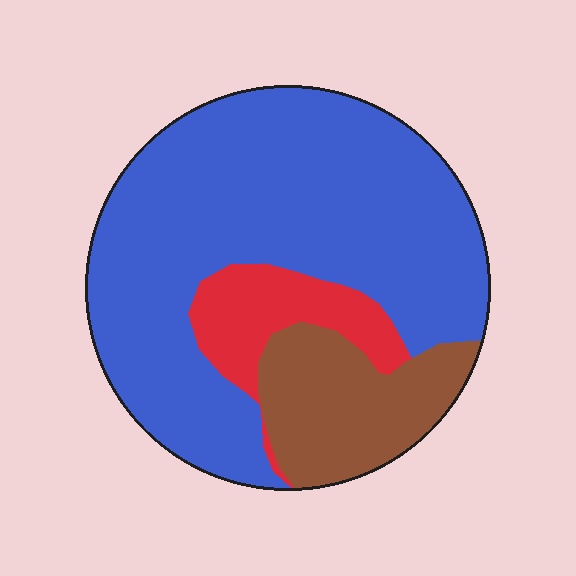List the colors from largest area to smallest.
From largest to smallest: blue, brown, red.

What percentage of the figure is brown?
Brown covers roughly 20% of the figure.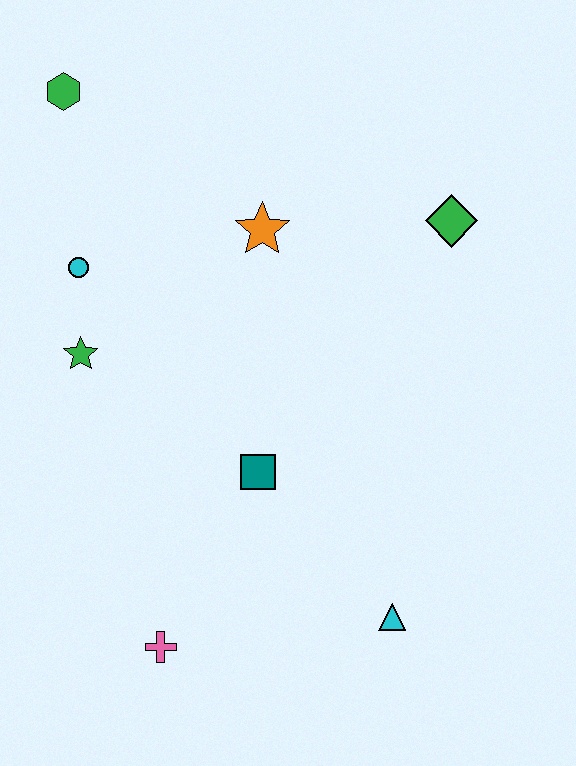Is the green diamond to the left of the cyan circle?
No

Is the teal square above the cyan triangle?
Yes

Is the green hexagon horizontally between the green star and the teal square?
No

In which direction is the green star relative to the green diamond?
The green star is to the left of the green diamond.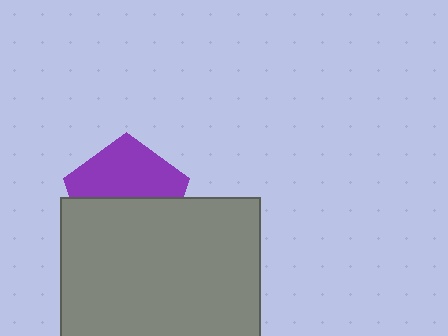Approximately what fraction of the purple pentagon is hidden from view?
Roughly 51% of the purple pentagon is hidden behind the gray rectangle.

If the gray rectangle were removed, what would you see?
You would see the complete purple pentagon.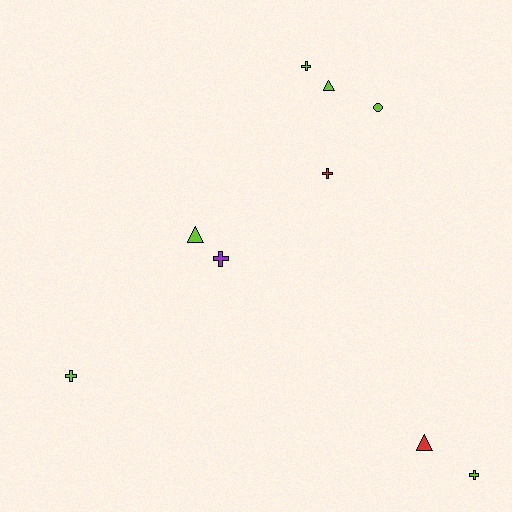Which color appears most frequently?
Lime, with 6 objects.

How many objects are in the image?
There are 9 objects.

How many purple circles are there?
There are no purple circles.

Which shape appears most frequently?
Cross, with 5 objects.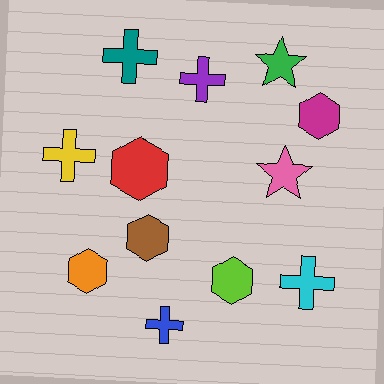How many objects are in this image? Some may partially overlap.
There are 12 objects.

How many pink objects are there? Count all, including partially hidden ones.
There is 1 pink object.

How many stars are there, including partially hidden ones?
There are 2 stars.